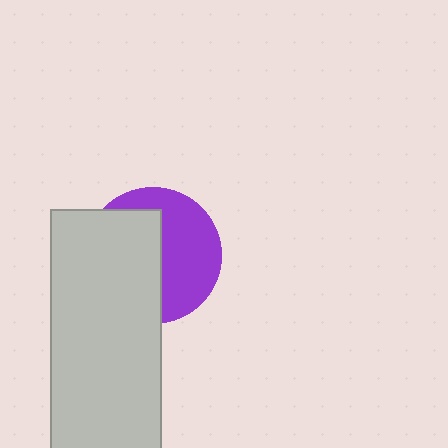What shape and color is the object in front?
The object in front is a light gray rectangle.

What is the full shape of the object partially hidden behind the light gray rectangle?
The partially hidden object is a purple circle.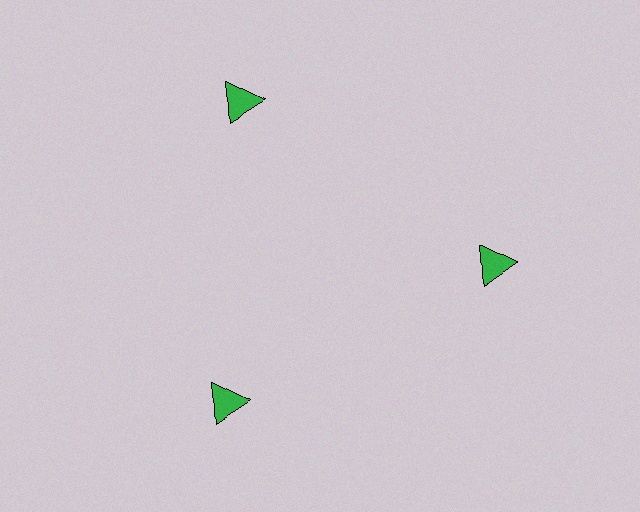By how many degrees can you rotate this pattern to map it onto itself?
The pattern maps onto itself every 120 degrees of rotation.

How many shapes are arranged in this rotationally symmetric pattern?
There are 3 shapes, arranged in 3 groups of 1.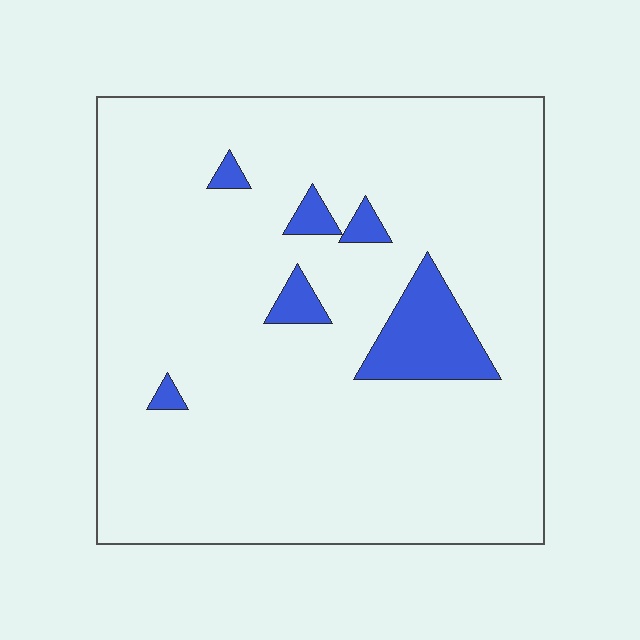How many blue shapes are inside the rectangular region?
6.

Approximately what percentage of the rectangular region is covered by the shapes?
Approximately 10%.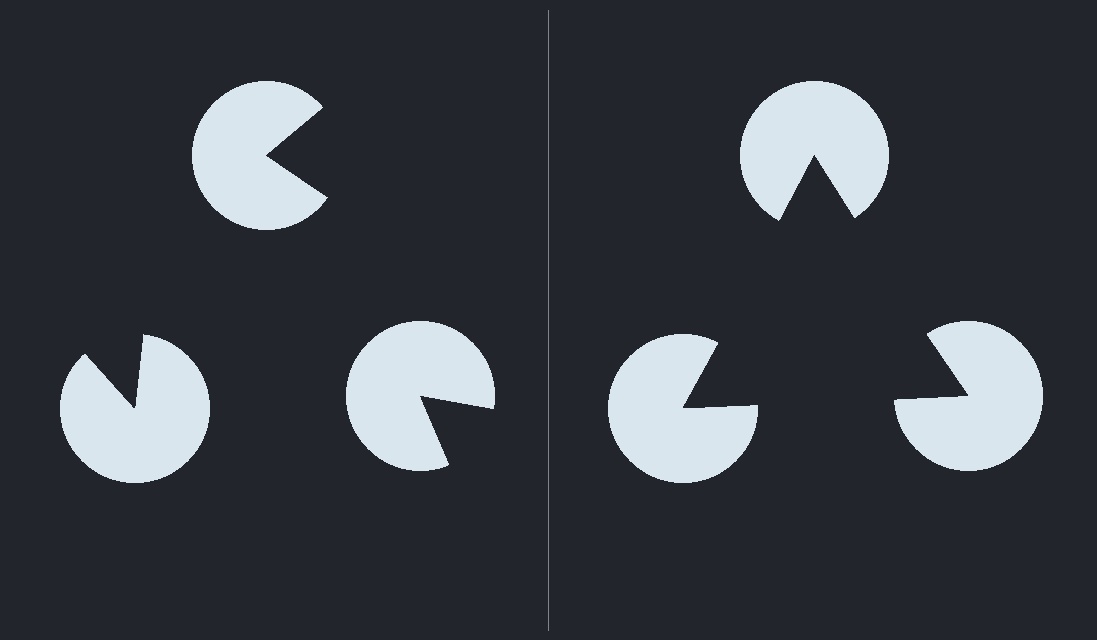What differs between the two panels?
The pac-man discs are positioned identically on both sides; only the wedge orientations differ. On the right they align to a triangle; on the left they are misaligned.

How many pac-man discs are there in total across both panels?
6 — 3 on each side.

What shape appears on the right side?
An illusory triangle.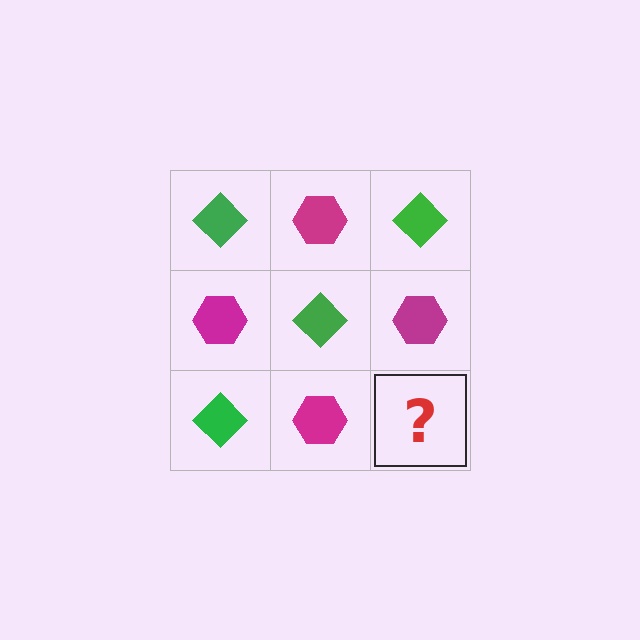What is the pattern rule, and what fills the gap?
The rule is that it alternates green diamond and magenta hexagon in a checkerboard pattern. The gap should be filled with a green diamond.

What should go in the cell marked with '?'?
The missing cell should contain a green diamond.